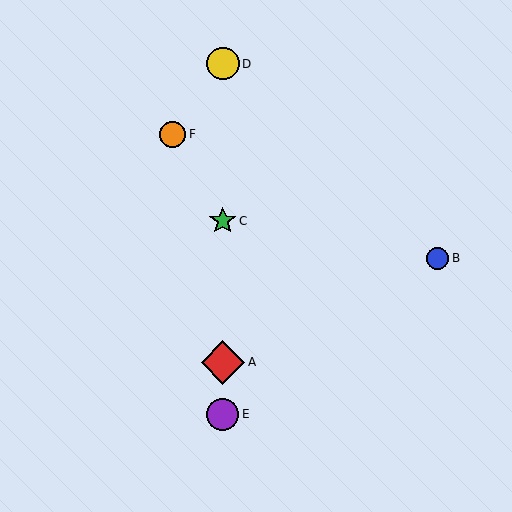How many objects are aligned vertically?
4 objects (A, C, D, E) are aligned vertically.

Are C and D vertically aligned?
Yes, both are at x≈223.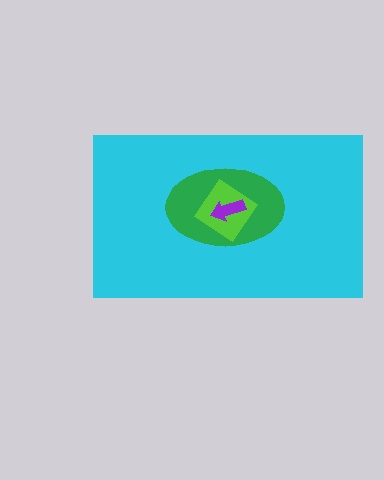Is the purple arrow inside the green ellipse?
Yes.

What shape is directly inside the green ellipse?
The lime diamond.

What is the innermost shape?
The purple arrow.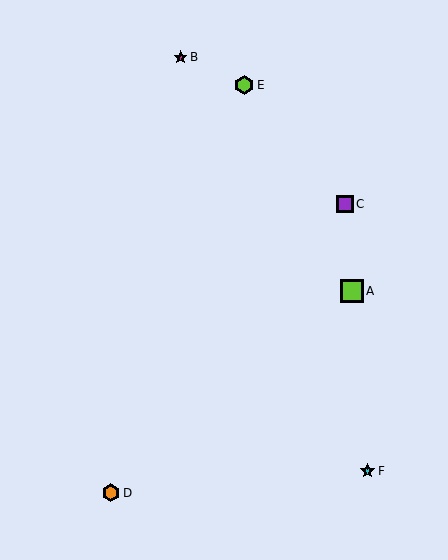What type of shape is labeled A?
Shape A is a lime square.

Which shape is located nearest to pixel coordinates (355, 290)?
The lime square (labeled A) at (352, 291) is nearest to that location.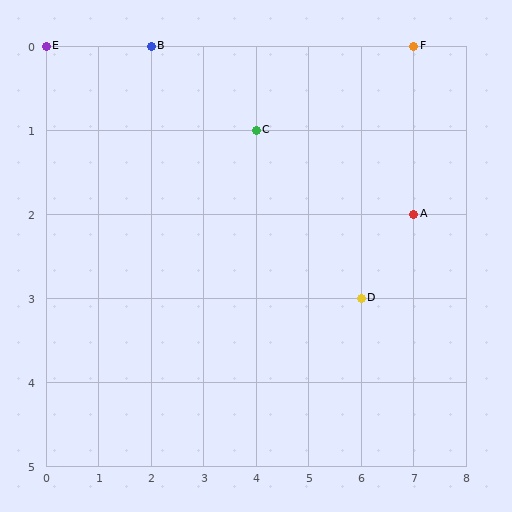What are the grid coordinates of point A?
Point A is at grid coordinates (7, 2).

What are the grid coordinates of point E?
Point E is at grid coordinates (0, 0).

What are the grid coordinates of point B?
Point B is at grid coordinates (2, 0).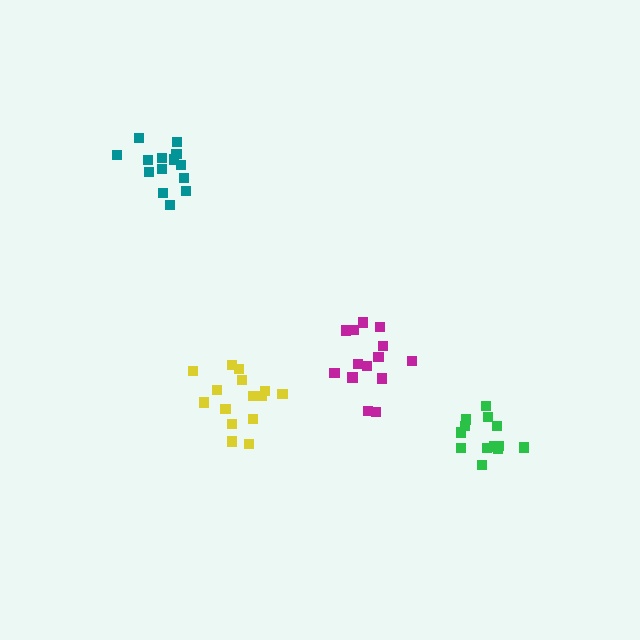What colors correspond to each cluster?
The clusters are colored: magenta, teal, green, yellow.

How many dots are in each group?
Group 1: 14 dots, Group 2: 14 dots, Group 3: 14 dots, Group 4: 15 dots (57 total).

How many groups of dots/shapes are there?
There are 4 groups.